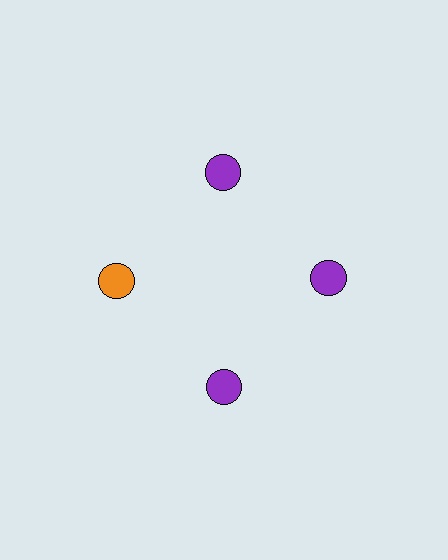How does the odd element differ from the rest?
It has a different color: orange instead of purple.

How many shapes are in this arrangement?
There are 4 shapes arranged in a ring pattern.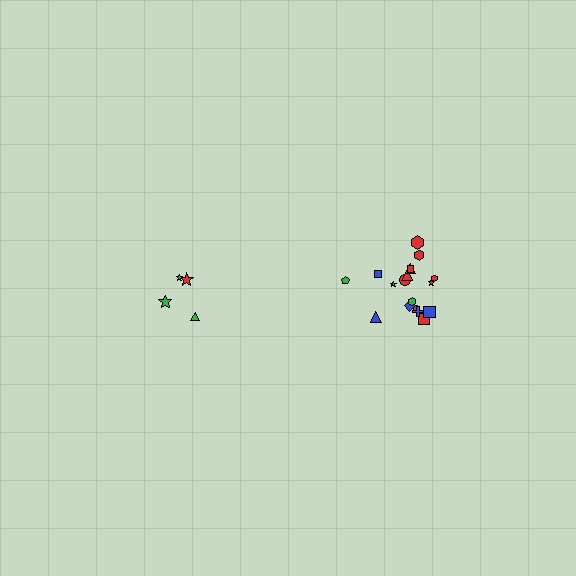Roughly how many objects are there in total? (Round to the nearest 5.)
Roughly 20 objects in total.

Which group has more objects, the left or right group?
The right group.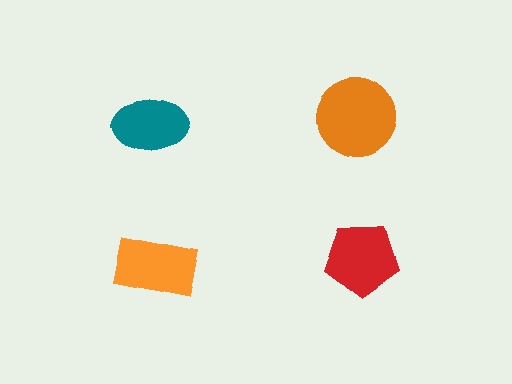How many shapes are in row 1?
2 shapes.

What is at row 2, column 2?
A red pentagon.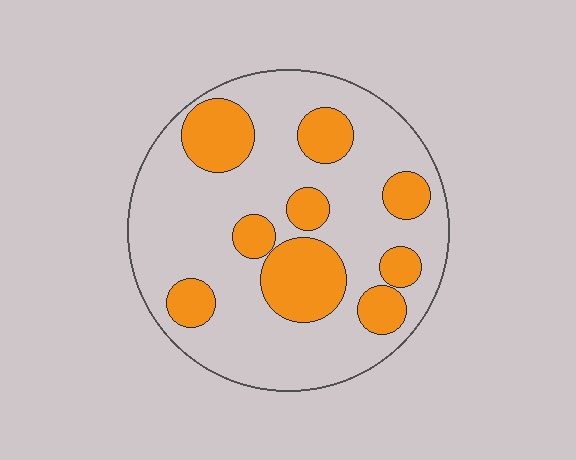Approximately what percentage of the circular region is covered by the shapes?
Approximately 30%.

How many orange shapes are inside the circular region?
9.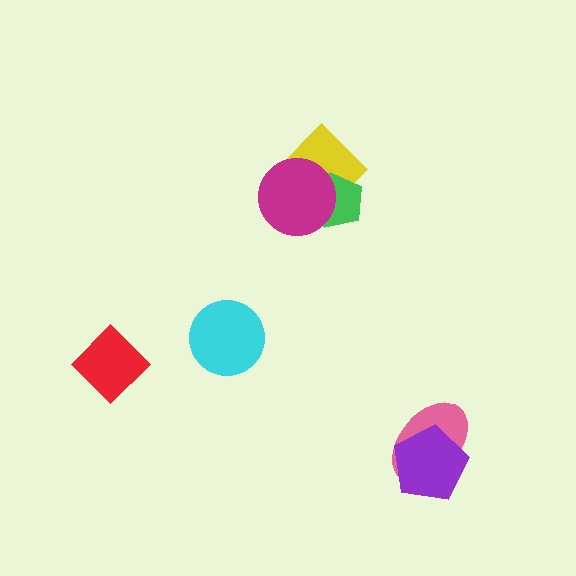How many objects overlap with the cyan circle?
0 objects overlap with the cyan circle.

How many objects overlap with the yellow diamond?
2 objects overlap with the yellow diamond.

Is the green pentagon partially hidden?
Yes, it is partially covered by another shape.